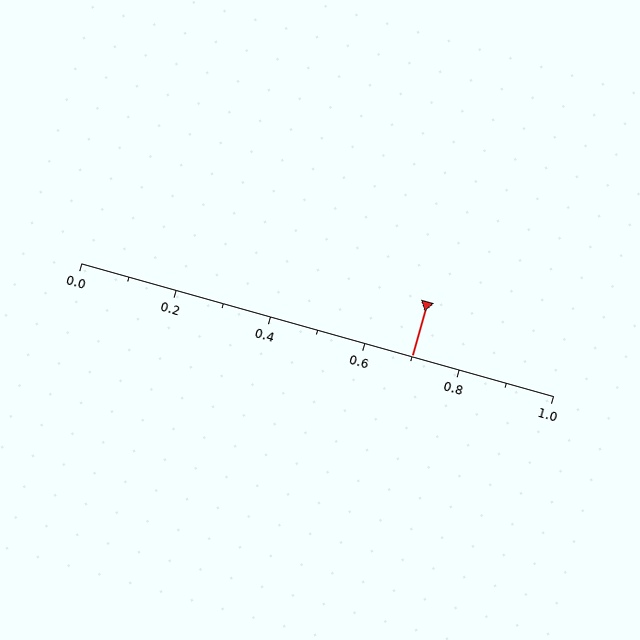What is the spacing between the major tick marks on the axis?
The major ticks are spaced 0.2 apart.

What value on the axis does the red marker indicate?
The marker indicates approximately 0.7.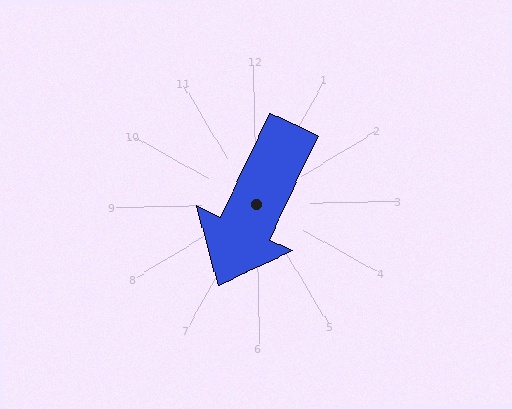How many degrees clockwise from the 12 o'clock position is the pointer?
Approximately 206 degrees.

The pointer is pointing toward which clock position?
Roughly 7 o'clock.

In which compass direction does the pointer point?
Southwest.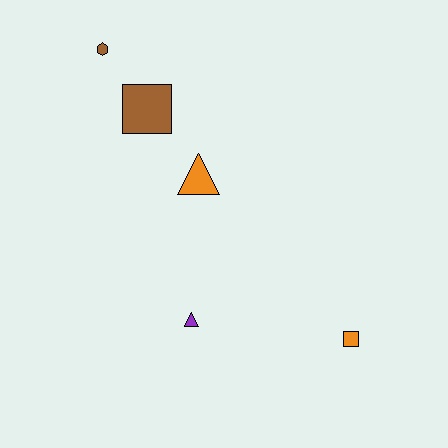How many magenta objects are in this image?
There are no magenta objects.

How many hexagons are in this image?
There is 1 hexagon.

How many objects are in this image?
There are 5 objects.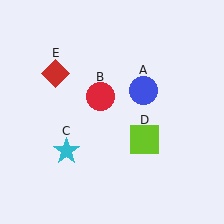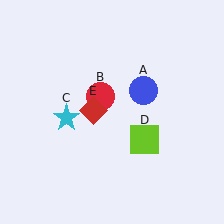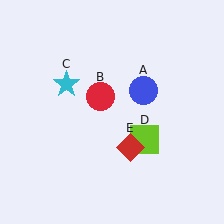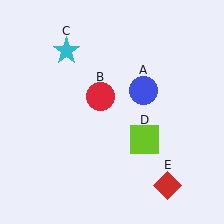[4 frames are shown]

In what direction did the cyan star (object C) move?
The cyan star (object C) moved up.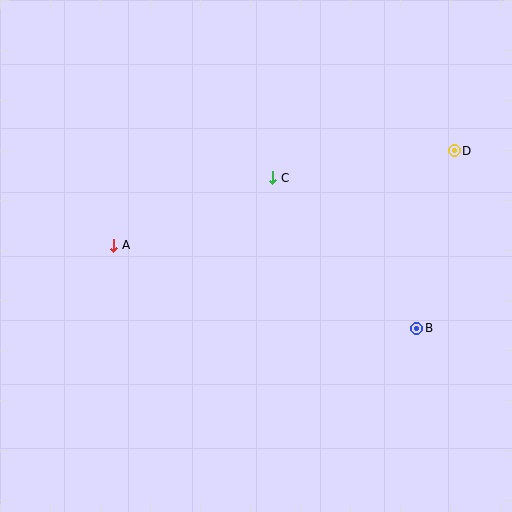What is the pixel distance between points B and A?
The distance between B and A is 314 pixels.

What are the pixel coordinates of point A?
Point A is at (114, 245).